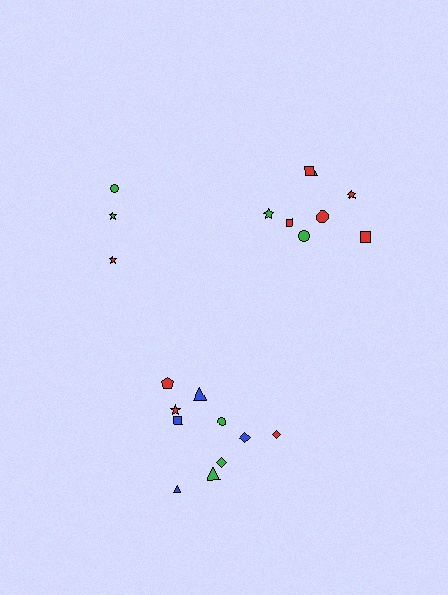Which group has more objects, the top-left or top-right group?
The top-right group.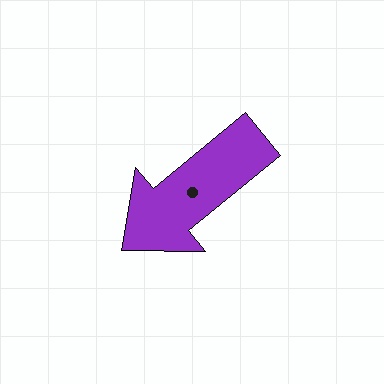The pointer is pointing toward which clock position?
Roughly 8 o'clock.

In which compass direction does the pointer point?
Southwest.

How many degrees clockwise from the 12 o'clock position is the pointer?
Approximately 231 degrees.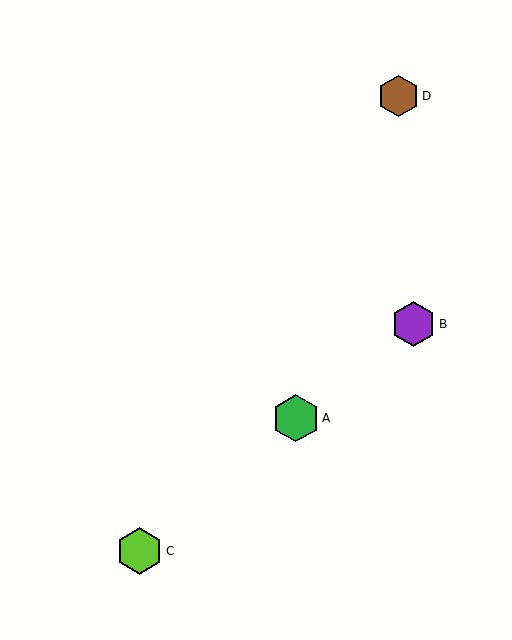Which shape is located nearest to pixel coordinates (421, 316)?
The purple hexagon (labeled B) at (414, 324) is nearest to that location.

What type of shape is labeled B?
Shape B is a purple hexagon.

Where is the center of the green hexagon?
The center of the green hexagon is at (296, 418).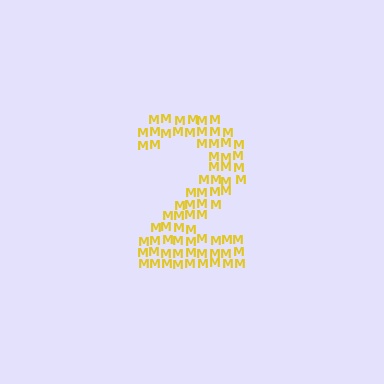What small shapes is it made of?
It is made of small letter M's.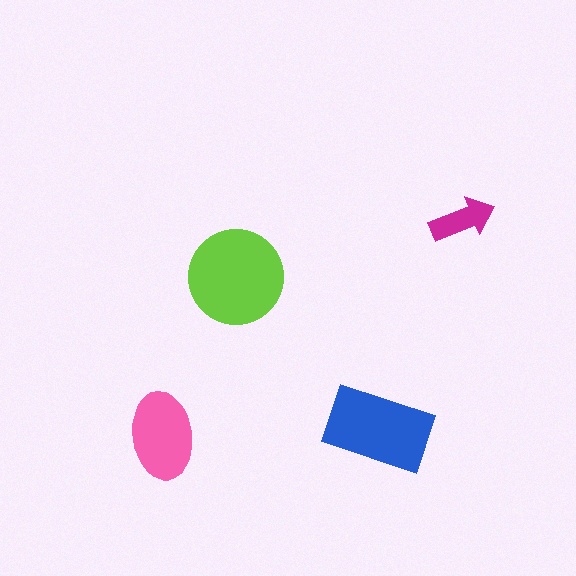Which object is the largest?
The lime circle.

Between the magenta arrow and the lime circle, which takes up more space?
The lime circle.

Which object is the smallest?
The magenta arrow.